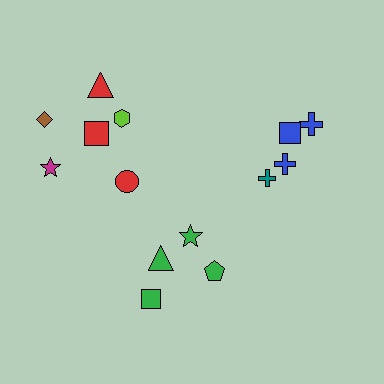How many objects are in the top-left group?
There are 6 objects.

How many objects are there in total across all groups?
There are 14 objects.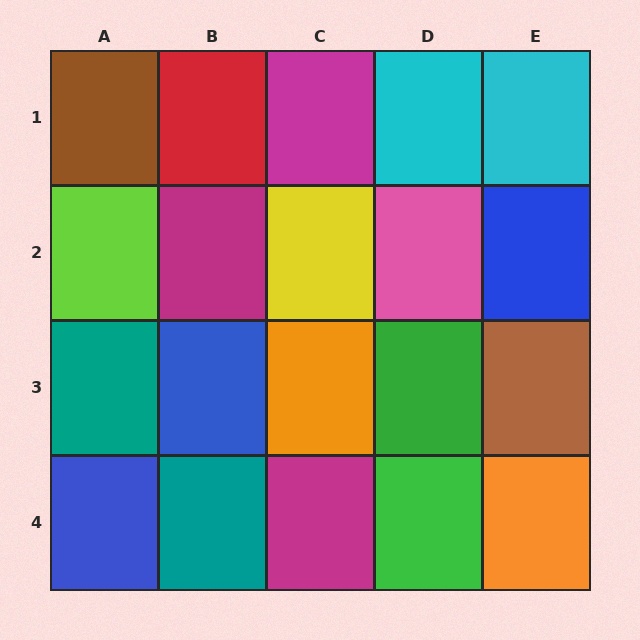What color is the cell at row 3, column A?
Teal.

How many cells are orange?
2 cells are orange.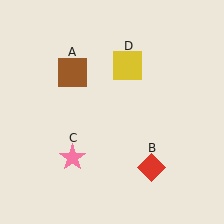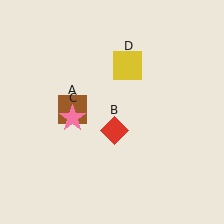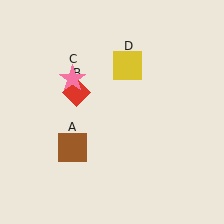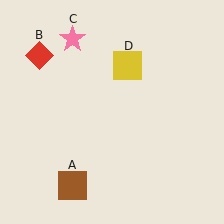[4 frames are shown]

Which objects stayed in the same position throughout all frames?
Yellow square (object D) remained stationary.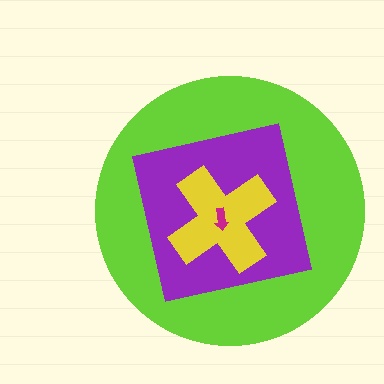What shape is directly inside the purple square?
The yellow cross.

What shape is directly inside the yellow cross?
The magenta arrow.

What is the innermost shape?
The magenta arrow.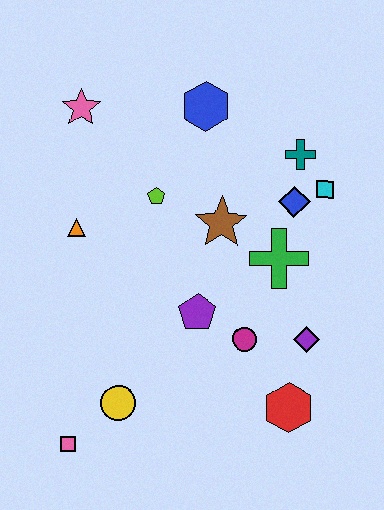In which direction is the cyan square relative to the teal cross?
The cyan square is below the teal cross.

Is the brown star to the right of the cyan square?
No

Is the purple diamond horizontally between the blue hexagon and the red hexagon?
No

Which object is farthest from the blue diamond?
The pink square is farthest from the blue diamond.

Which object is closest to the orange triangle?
The lime pentagon is closest to the orange triangle.